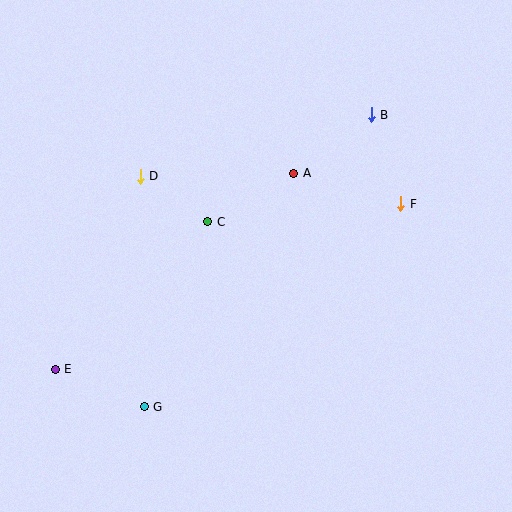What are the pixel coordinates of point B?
Point B is at (371, 115).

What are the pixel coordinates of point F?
Point F is at (401, 204).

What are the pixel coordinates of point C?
Point C is at (208, 222).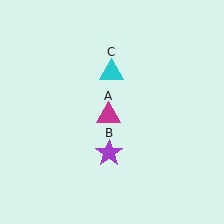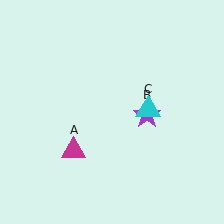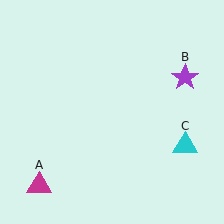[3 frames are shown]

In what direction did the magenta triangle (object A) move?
The magenta triangle (object A) moved down and to the left.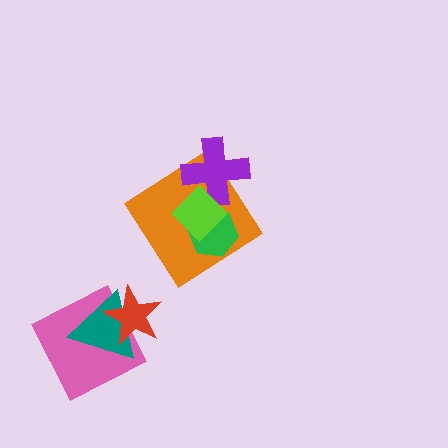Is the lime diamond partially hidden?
No, no other shape covers it.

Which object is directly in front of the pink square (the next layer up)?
The teal triangle is directly in front of the pink square.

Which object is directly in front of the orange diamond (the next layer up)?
The green hexagon is directly in front of the orange diamond.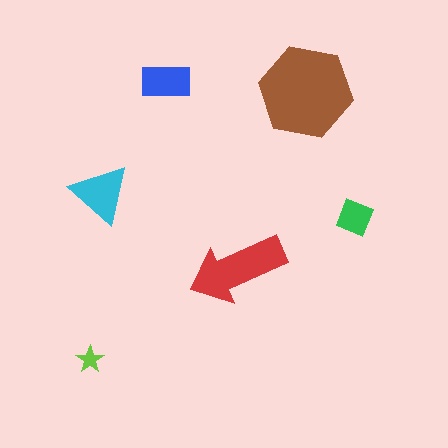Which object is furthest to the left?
The lime star is leftmost.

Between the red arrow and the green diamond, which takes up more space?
The red arrow.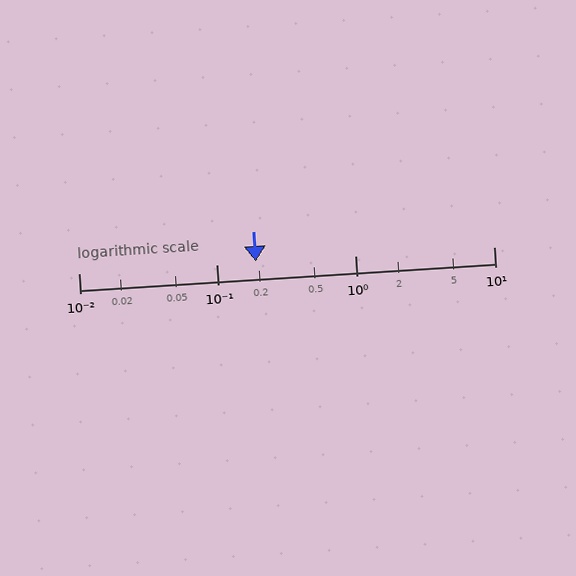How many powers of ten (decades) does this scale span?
The scale spans 3 decades, from 0.01 to 10.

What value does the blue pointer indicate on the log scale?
The pointer indicates approximately 0.19.